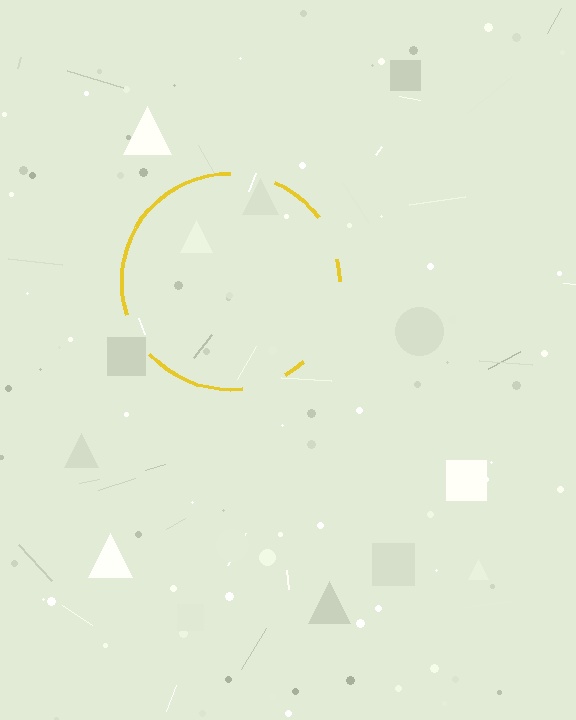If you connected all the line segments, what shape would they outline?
They would outline a circle.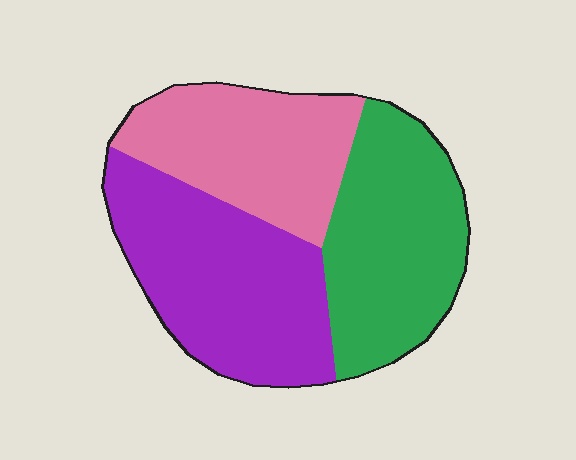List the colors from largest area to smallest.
From largest to smallest: purple, green, pink.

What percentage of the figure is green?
Green takes up about one third (1/3) of the figure.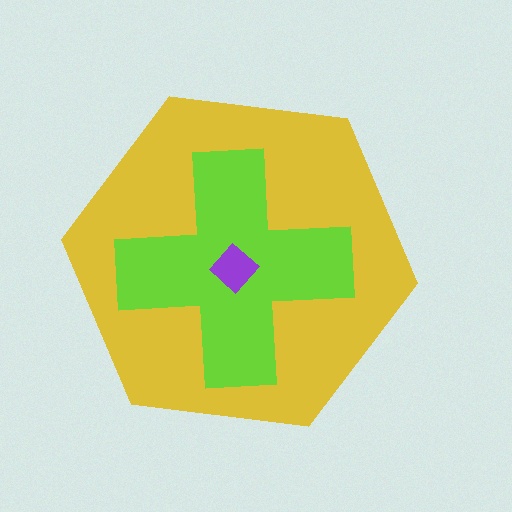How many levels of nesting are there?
3.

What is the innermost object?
The purple diamond.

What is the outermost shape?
The yellow hexagon.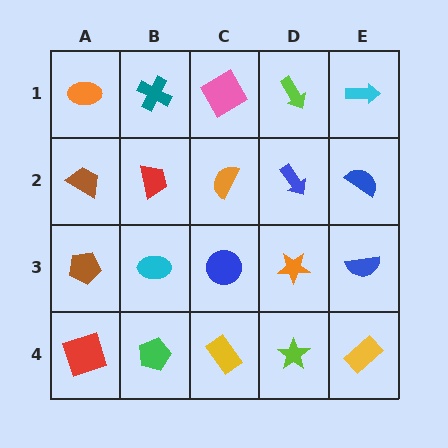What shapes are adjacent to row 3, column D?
A blue arrow (row 2, column D), a lime star (row 4, column D), a blue circle (row 3, column C), a blue semicircle (row 3, column E).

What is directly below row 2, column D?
An orange star.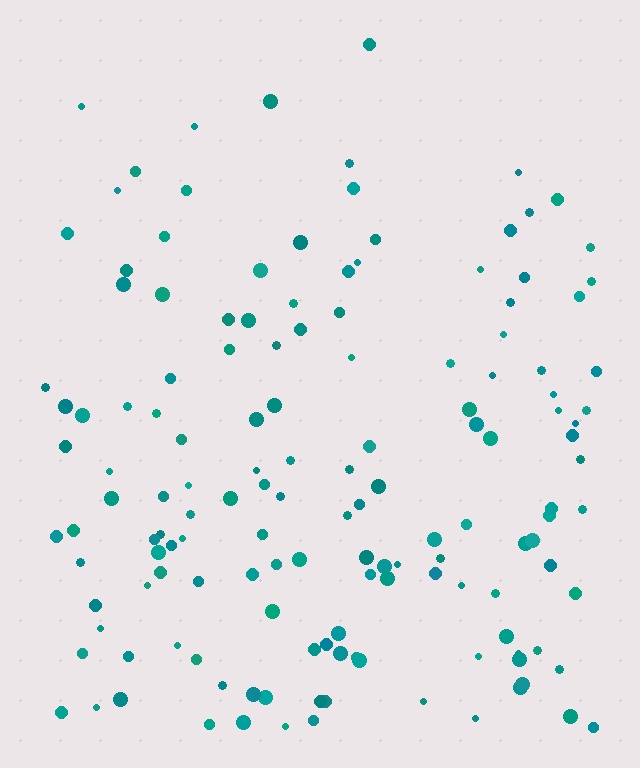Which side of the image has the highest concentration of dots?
The bottom.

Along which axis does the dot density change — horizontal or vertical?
Vertical.